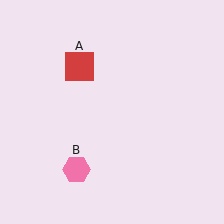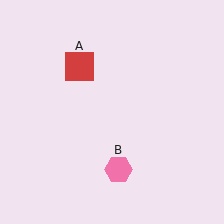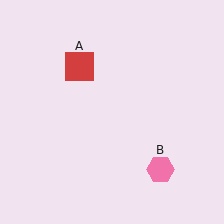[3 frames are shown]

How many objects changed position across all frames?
1 object changed position: pink hexagon (object B).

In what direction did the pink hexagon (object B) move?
The pink hexagon (object B) moved right.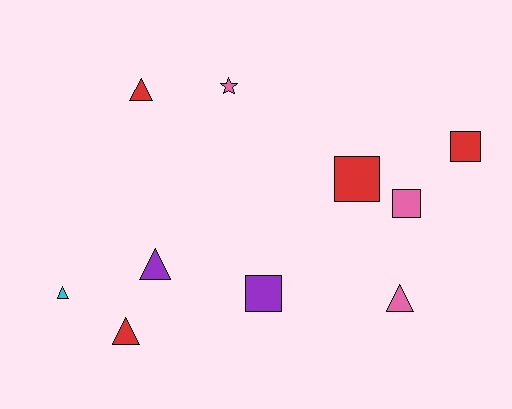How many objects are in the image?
There are 10 objects.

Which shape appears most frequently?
Triangle, with 5 objects.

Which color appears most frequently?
Red, with 4 objects.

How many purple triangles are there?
There is 1 purple triangle.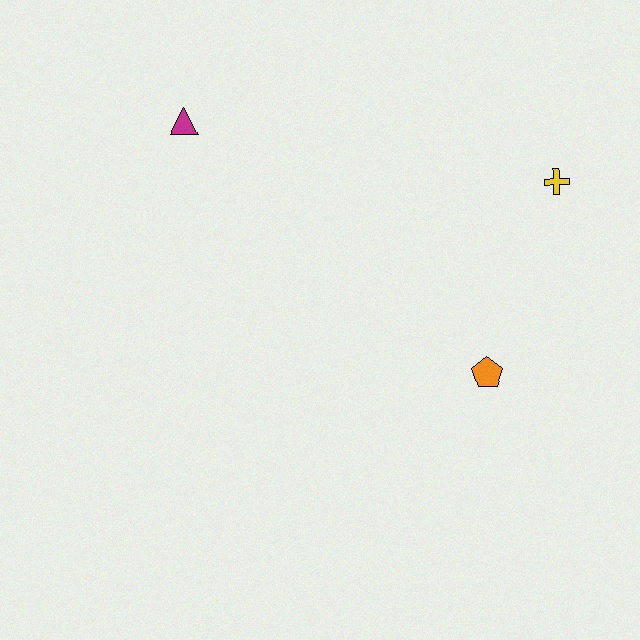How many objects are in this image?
There are 3 objects.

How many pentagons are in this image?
There is 1 pentagon.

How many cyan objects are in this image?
There are no cyan objects.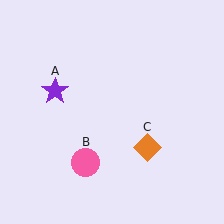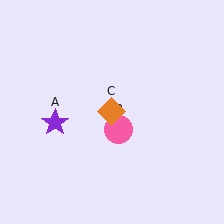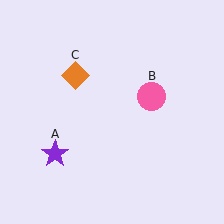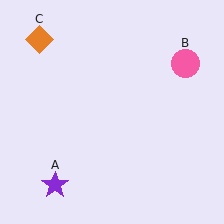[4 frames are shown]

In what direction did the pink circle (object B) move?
The pink circle (object B) moved up and to the right.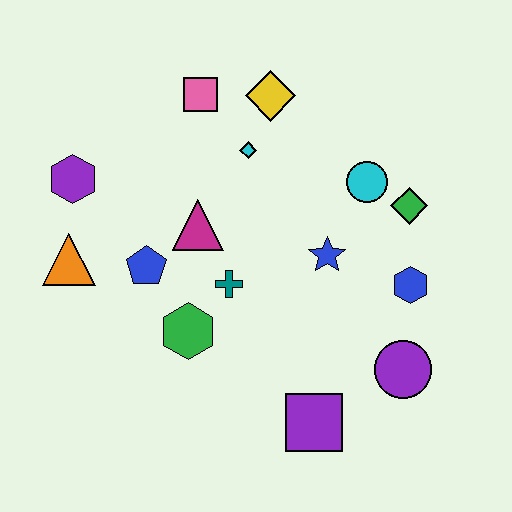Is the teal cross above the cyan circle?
No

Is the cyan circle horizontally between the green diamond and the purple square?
Yes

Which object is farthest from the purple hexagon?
The purple circle is farthest from the purple hexagon.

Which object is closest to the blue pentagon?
The magenta triangle is closest to the blue pentagon.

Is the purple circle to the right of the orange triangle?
Yes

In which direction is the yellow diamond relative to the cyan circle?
The yellow diamond is to the left of the cyan circle.